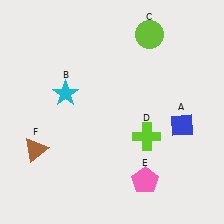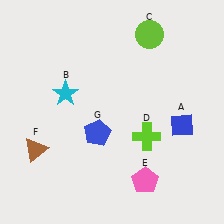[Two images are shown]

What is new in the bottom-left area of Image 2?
A blue pentagon (G) was added in the bottom-left area of Image 2.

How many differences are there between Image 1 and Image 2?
There is 1 difference between the two images.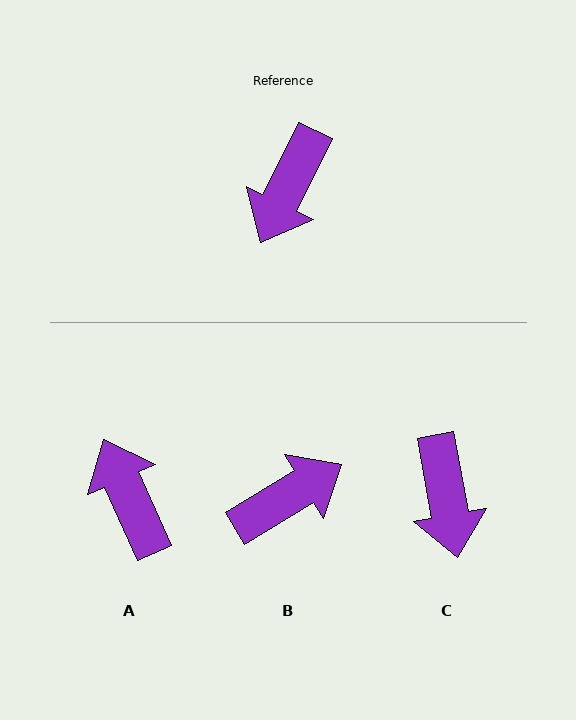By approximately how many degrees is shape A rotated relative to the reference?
Approximately 129 degrees clockwise.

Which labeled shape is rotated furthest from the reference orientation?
B, about 148 degrees away.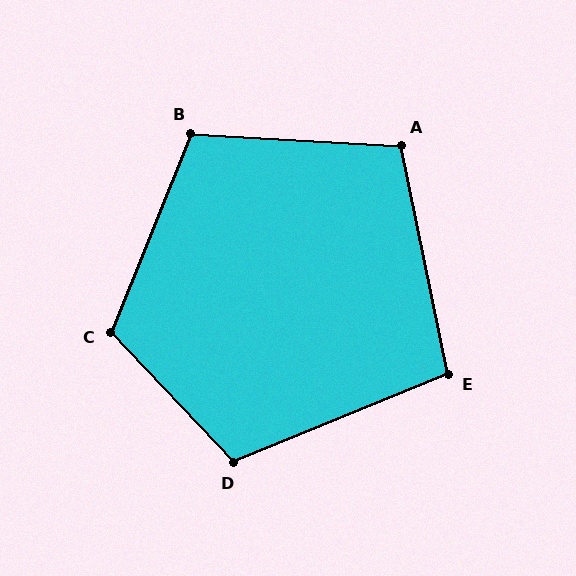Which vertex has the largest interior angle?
C, at approximately 115 degrees.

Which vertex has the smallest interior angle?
E, at approximately 101 degrees.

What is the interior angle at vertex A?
Approximately 105 degrees (obtuse).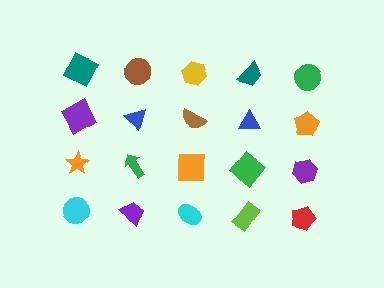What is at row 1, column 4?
A teal trapezoid.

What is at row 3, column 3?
An orange square.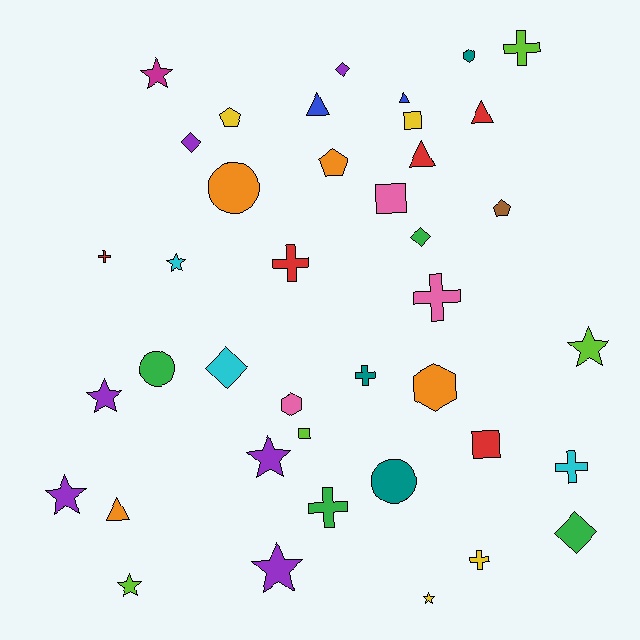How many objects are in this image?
There are 40 objects.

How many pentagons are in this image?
There are 3 pentagons.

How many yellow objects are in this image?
There are 4 yellow objects.